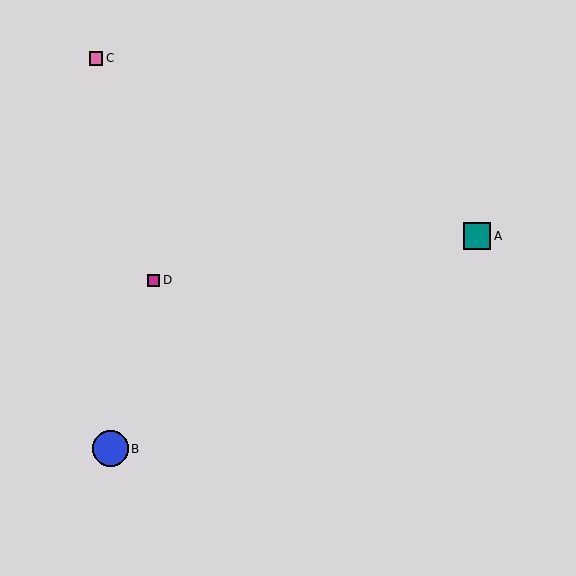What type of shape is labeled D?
Shape D is a magenta square.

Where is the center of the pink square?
The center of the pink square is at (96, 58).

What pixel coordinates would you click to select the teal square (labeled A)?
Click at (477, 236) to select the teal square A.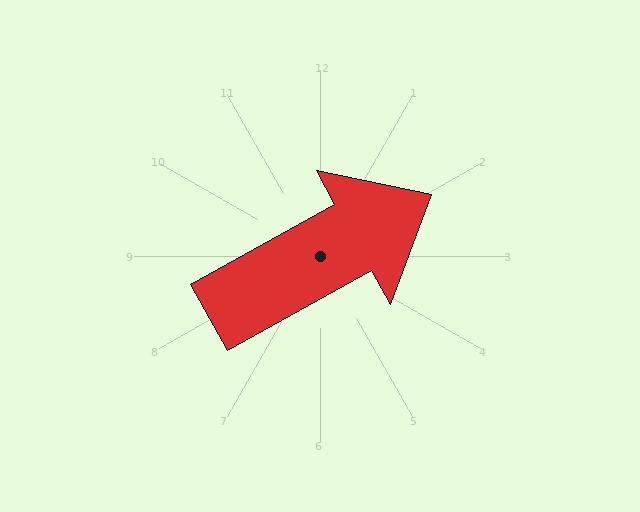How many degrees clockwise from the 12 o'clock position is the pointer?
Approximately 61 degrees.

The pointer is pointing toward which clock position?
Roughly 2 o'clock.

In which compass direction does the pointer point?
Northeast.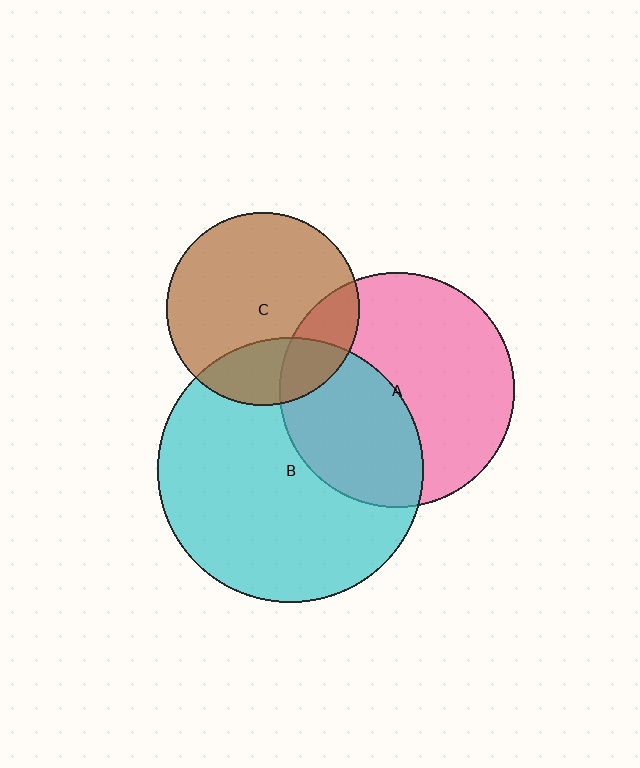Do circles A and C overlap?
Yes.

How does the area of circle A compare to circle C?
Approximately 1.5 times.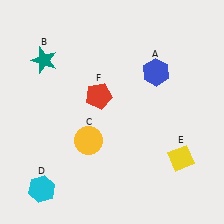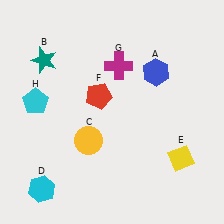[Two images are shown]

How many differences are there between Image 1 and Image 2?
There are 2 differences between the two images.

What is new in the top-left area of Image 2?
A cyan pentagon (H) was added in the top-left area of Image 2.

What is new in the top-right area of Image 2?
A magenta cross (G) was added in the top-right area of Image 2.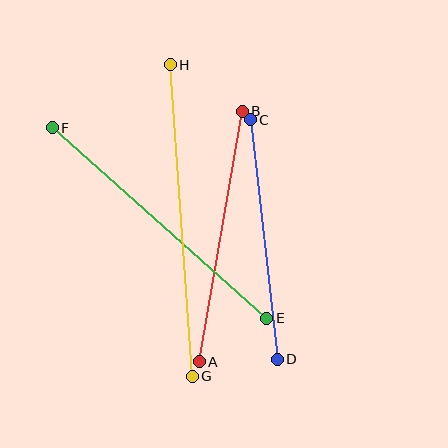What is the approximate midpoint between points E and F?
The midpoint is at approximately (160, 223) pixels.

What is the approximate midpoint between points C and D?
The midpoint is at approximately (264, 240) pixels.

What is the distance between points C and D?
The distance is approximately 241 pixels.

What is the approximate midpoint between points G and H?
The midpoint is at approximately (181, 221) pixels.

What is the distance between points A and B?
The distance is approximately 254 pixels.